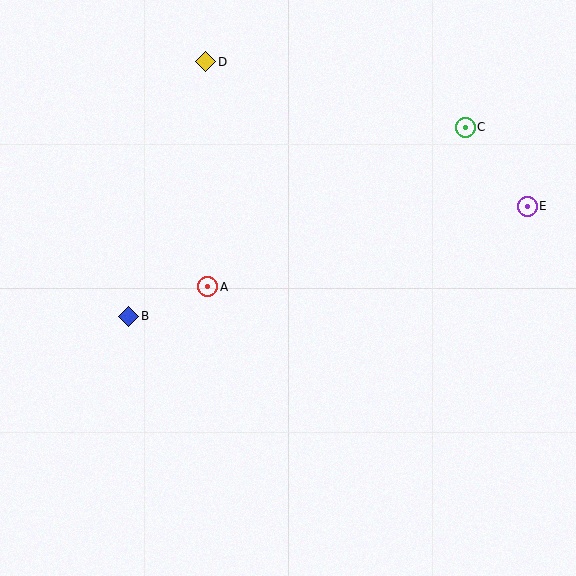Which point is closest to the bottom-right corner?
Point E is closest to the bottom-right corner.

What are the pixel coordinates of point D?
Point D is at (206, 62).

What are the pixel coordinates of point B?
Point B is at (129, 316).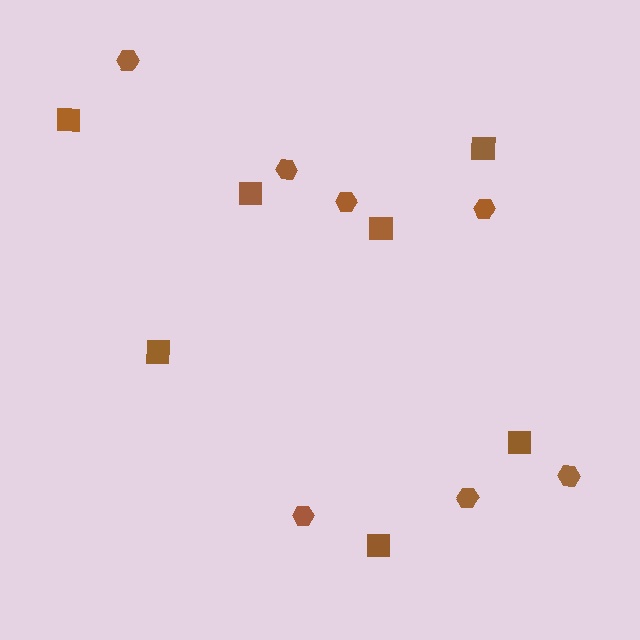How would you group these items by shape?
There are 2 groups: one group of squares (7) and one group of hexagons (7).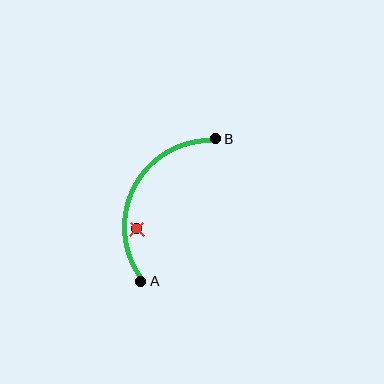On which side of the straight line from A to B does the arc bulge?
The arc bulges to the left of the straight line connecting A and B.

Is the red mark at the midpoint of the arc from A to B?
No — the red mark does not lie on the arc at all. It sits slightly inside the curve.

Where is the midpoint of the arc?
The arc midpoint is the point on the curve farthest from the straight line joining A and B. It sits to the left of that line.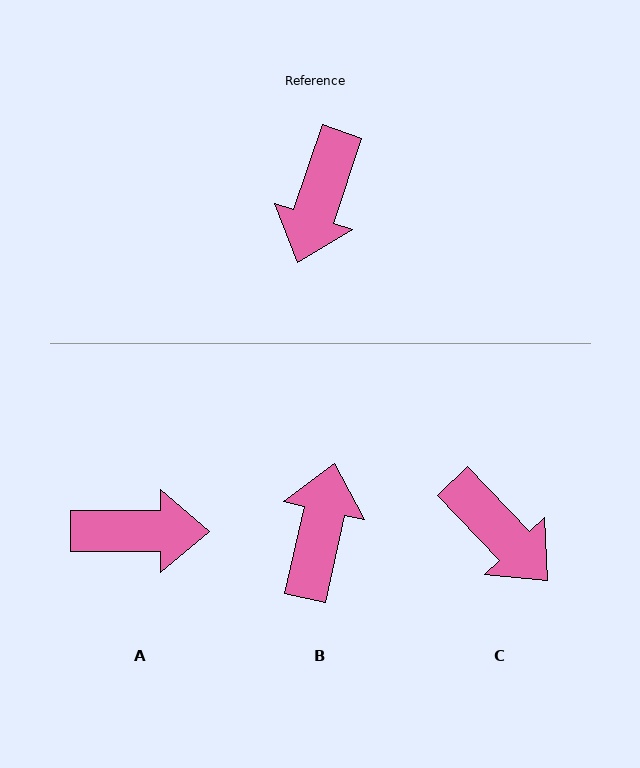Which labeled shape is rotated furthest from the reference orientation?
B, about 174 degrees away.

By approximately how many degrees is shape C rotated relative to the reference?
Approximately 62 degrees counter-clockwise.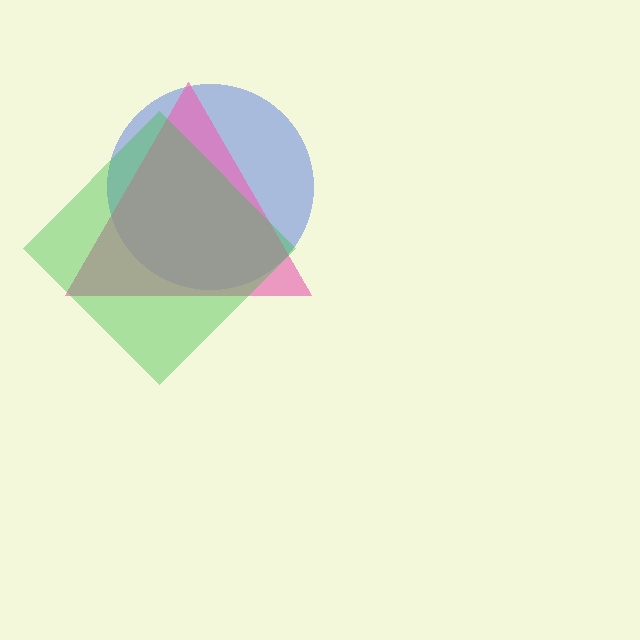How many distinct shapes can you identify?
There are 3 distinct shapes: a blue circle, a pink triangle, a green diamond.